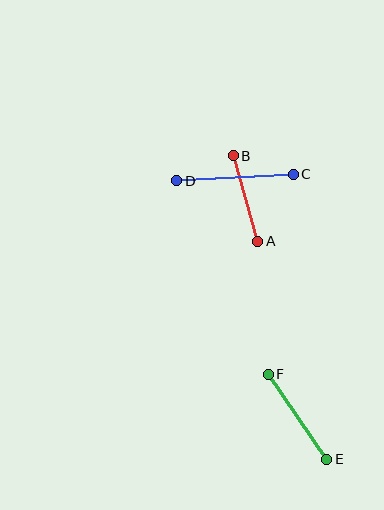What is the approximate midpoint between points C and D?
The midpoint is at approximately (235, 177) pixels.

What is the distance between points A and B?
The distance is approximately 88 pixels.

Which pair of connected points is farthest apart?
Points C and D are farthest apart.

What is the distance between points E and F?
The distance is approximately 104 pixels.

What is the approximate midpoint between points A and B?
The midpoint is at approximately (245, 198) pixels.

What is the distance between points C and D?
The distance is approximately 117 pixels.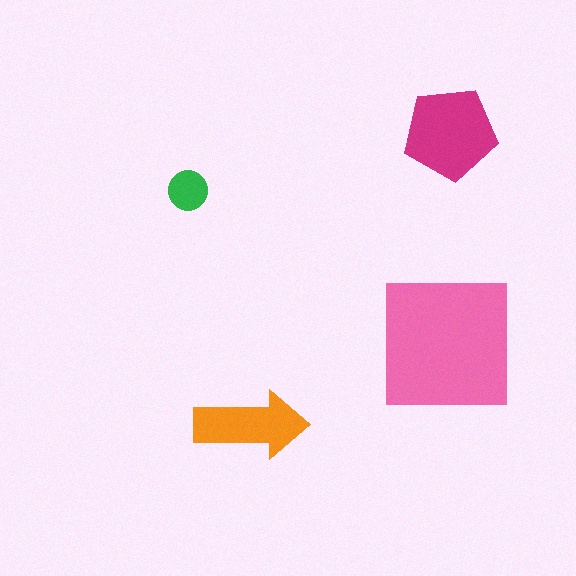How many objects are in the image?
There are 4 objects in the image.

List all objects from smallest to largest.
The green circle, the orange arrow, the magenta pentagon, the pink square.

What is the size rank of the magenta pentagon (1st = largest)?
2nd.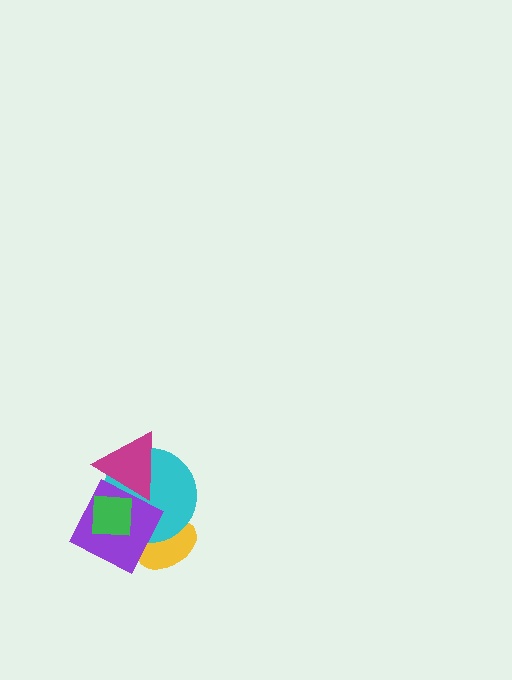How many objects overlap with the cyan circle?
4 objects overlap with the cyan circle.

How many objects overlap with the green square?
3 objects overlap with the green square.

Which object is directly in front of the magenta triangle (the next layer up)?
The purple diamond is directly in front of the magenta triangle.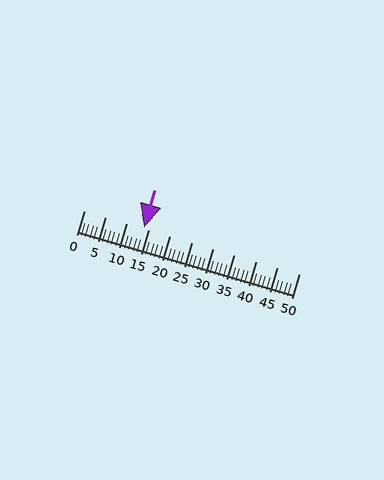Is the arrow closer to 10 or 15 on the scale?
The arrow is closer to 15.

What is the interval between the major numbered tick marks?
The major tick marks are spaced 5 units apart.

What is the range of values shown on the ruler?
The ruler shows values from 0 to 50.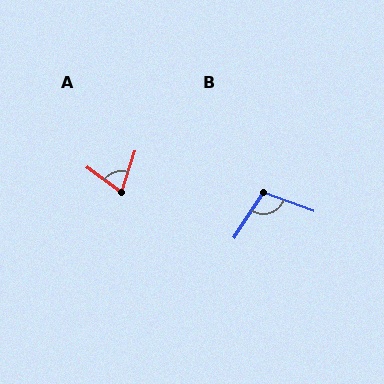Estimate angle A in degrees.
Approximately 71 degrees.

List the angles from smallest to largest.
A (71°), B (103°).